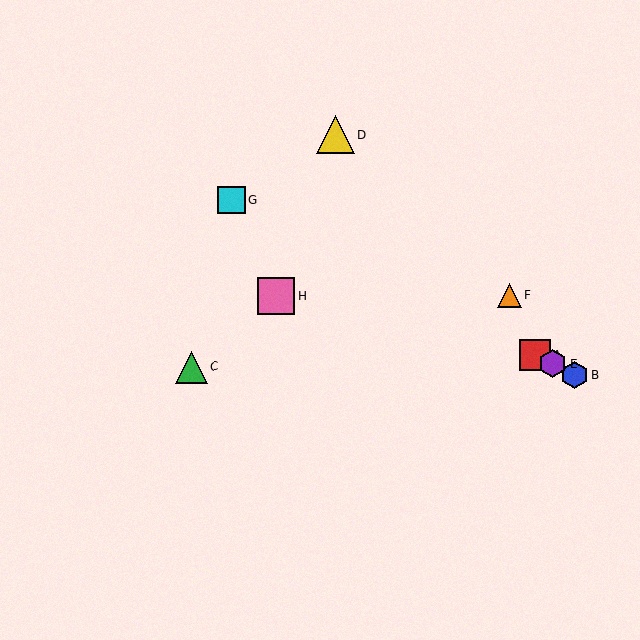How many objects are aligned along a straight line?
4 objects (A, B, E, G) are aligned along a straight line.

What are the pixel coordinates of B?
Object B is at (575, 375).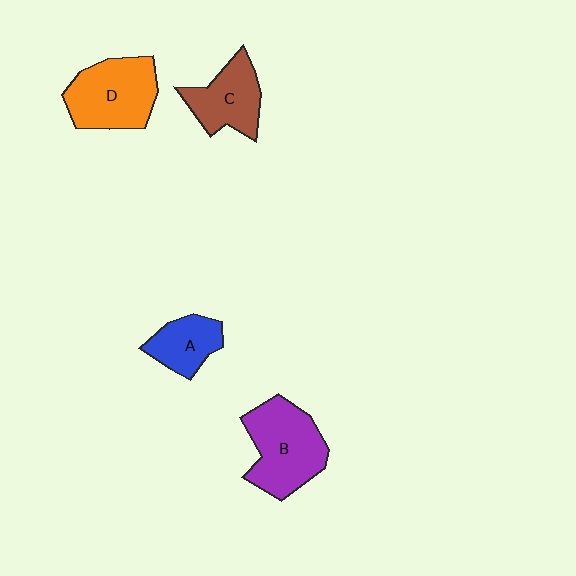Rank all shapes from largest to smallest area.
From largest to smallest: B (purple), D (orange), C (brown), A (blue).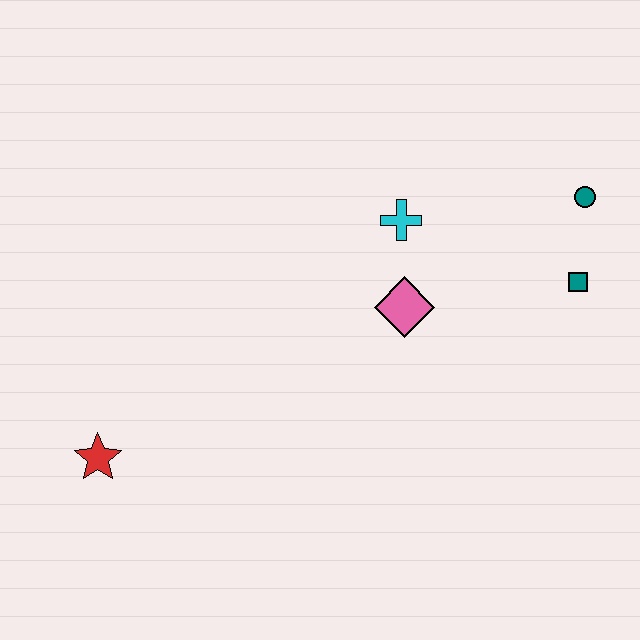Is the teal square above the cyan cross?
No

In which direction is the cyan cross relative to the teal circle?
The cyan cross is to the left of the teal circle.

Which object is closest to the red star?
The pink diamond is closest to the red star.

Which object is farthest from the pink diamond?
The red star is farthest from the pink diamond.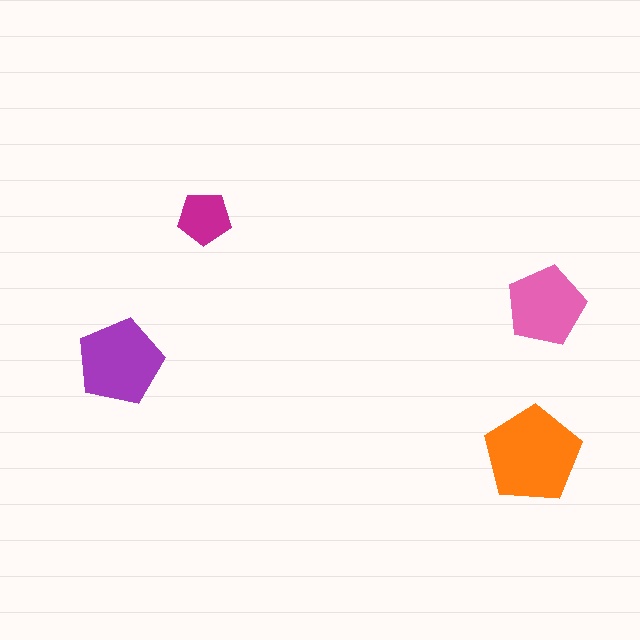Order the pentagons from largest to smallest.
the orange one, the purple one, the pink one, the magenta one.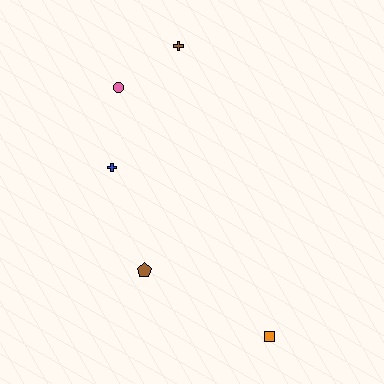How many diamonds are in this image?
There are no diamonds.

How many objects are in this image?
There are 5 objects.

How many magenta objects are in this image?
There are no magenta objects.